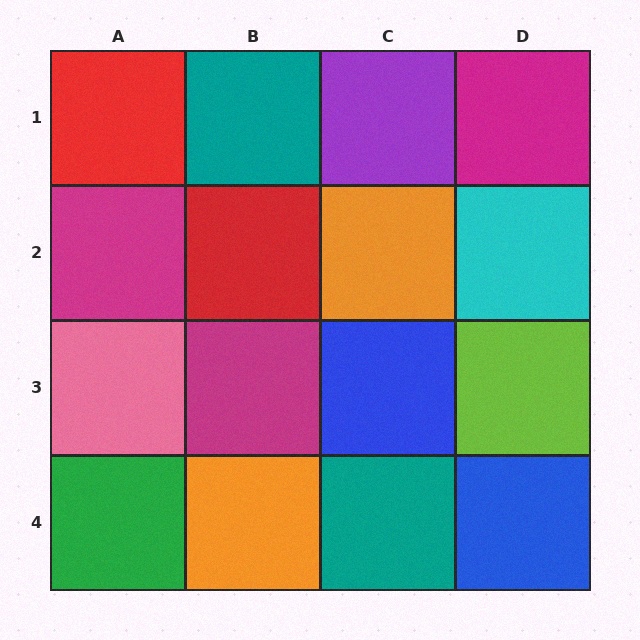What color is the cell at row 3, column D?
Lime.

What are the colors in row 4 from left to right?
Green, orange, teal, blue.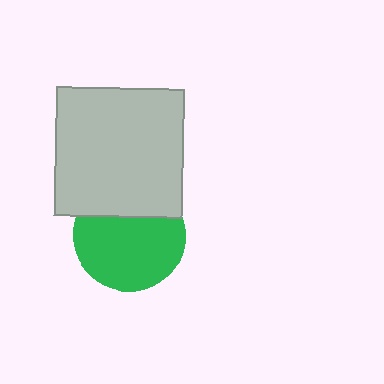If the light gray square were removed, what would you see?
You would see the complete green circle.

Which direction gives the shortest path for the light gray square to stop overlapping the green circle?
Moving up gives the shortest separation.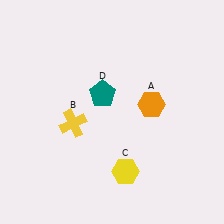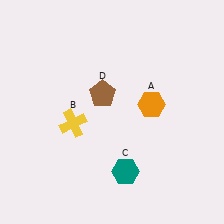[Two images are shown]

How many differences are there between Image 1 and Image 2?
There are 2 differences between the two images.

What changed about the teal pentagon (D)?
In Image 1, D is teal. In Image 2, it changed to brown.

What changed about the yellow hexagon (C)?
In Image 1, C is yellow. In Image 2, it changed to teal.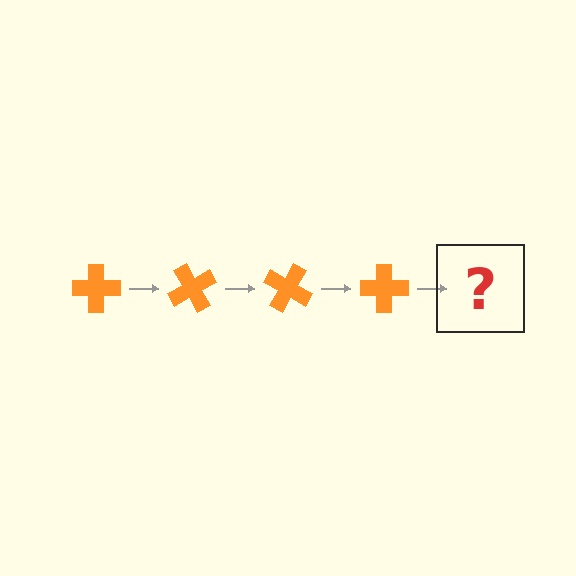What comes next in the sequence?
The next element should be an orange cross rotated 240 degrees.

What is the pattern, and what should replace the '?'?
The pattern is that the cross rotates 60 degrees each step. The '?' should be an orange cross rotated 240 degrees.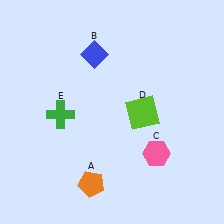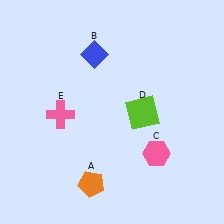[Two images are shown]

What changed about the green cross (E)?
In Image 1, E is green. In Image 2, it changed to pink.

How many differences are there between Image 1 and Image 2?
There is 1 difference between the two images.